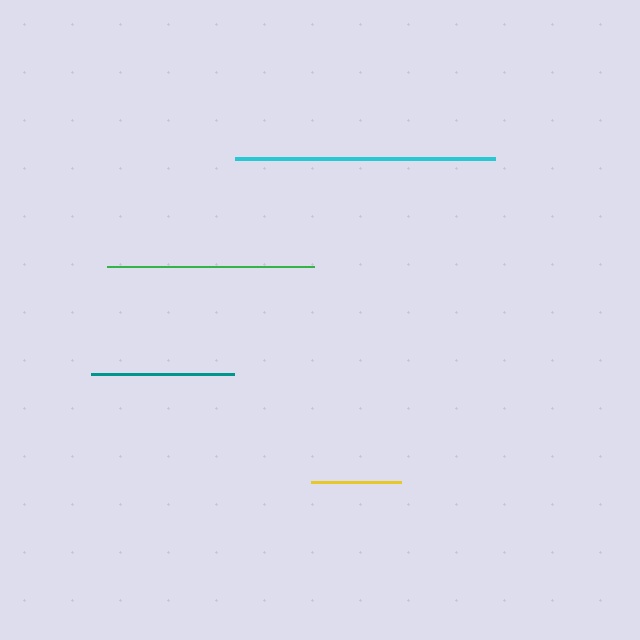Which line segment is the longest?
The cyan line is the longest at approximately 260 pixels.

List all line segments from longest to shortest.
From longest to shortest: cyan, green, teal, yellow.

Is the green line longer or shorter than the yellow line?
The green line is longer than the yellow line.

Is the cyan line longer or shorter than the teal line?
The cyan line is longer than the teal line.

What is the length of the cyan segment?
The cyan segment is approximately 260 pixels long.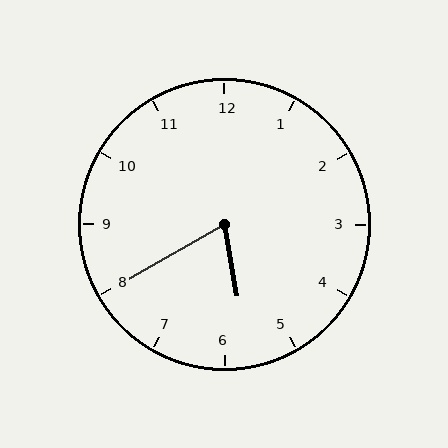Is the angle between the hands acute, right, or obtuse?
It is acute.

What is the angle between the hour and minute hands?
Approximately 70 degrees.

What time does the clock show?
5:40.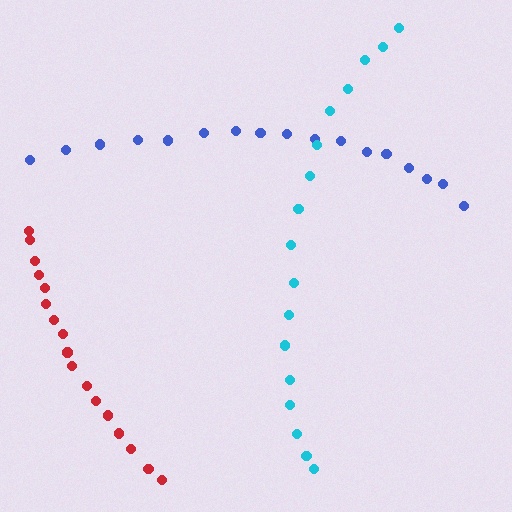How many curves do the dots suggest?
There are 3 distinct paths.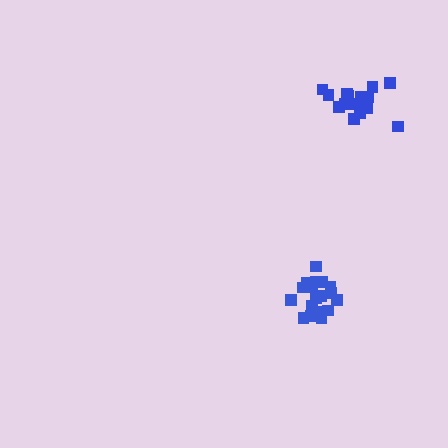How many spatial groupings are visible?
There are 2 spatial groupings.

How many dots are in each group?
Group 1: 18 dots, Group 2: 17 dots (35 total).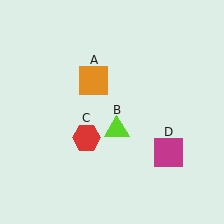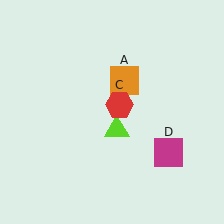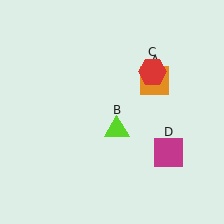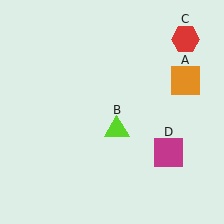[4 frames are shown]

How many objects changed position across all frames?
2 objects changed position: orange square (object A), red hexagon (object C).